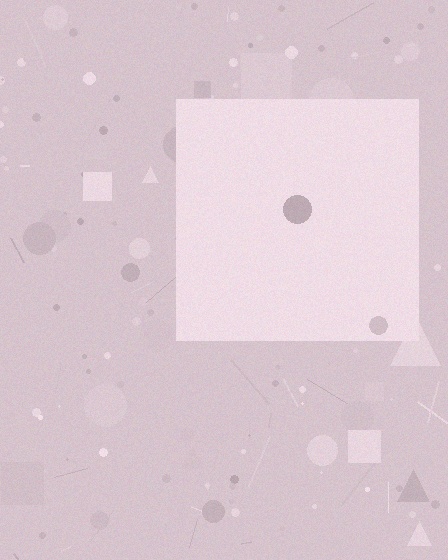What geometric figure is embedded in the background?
A square is embedded in the background.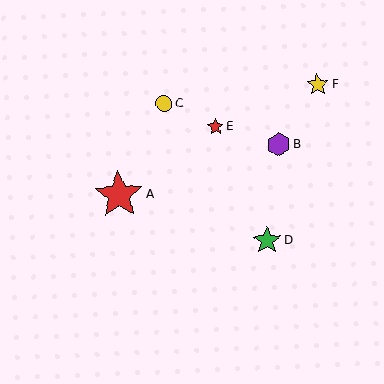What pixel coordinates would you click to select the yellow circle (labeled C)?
Click at (164, 104) to select the yellow circle C.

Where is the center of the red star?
The center of the red star is at (119, 195).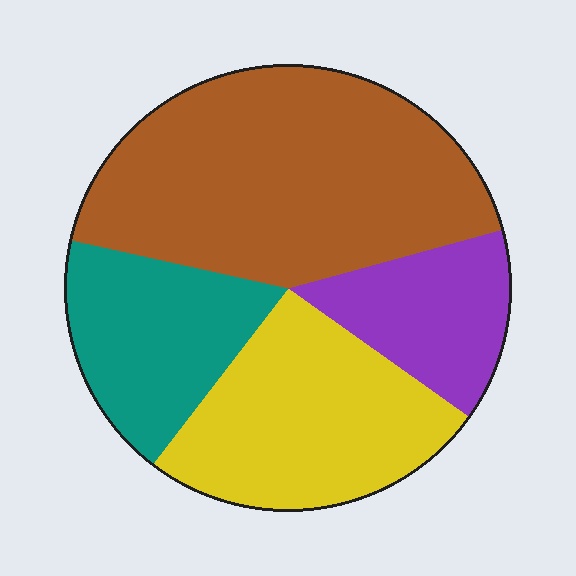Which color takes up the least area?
Purple, at roughly 15%.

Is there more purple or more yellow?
Yellow.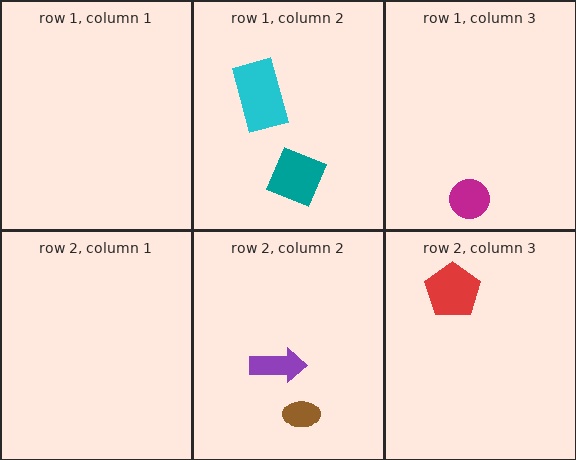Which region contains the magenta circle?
The row 1, column 3 region.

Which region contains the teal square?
The row 1, column 2 region.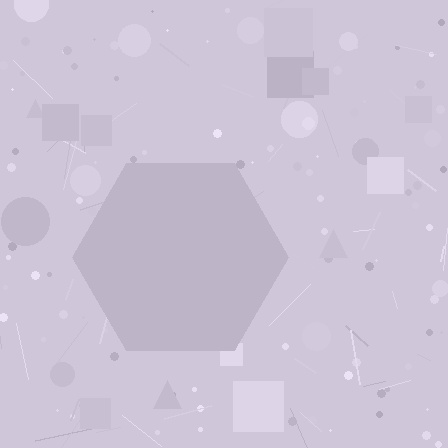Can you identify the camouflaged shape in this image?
The camouflaged shape is a hexagon.